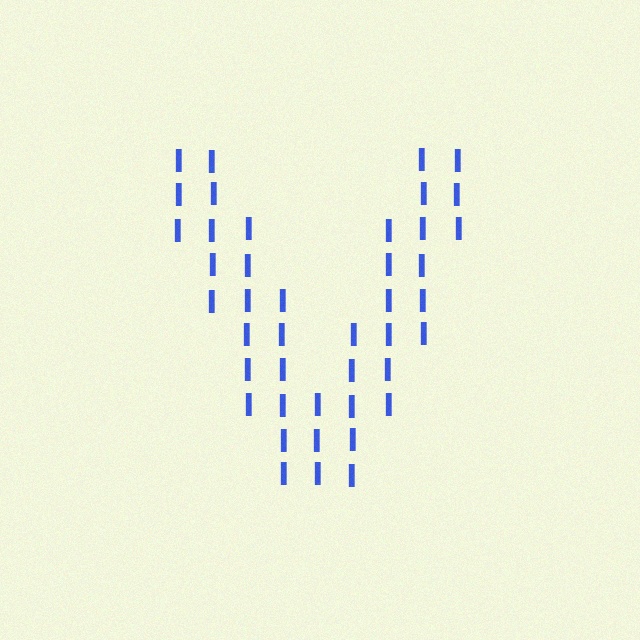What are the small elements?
The small elements are letter I's.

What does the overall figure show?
The overall figure shows the letter V.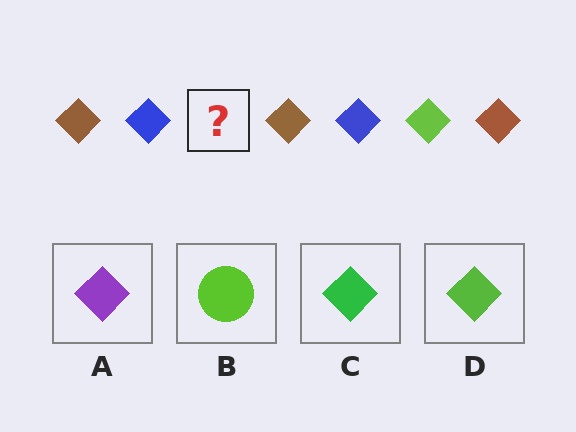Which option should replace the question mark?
Option D.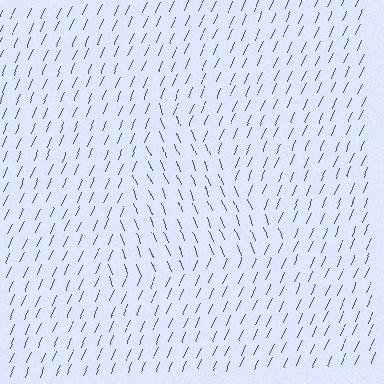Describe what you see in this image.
The image is filled with small blue line segments. A triangle region in the image has lines oriented differently from the surrounding lines, creating a visible texture boundary.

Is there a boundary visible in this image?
Yes, there is a texture boundary formed by a change in line orientation.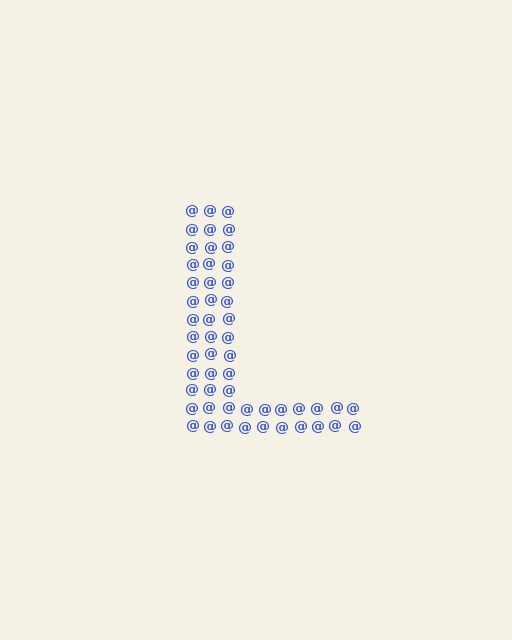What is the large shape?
The large shape is the letter L.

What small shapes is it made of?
It is made of small at signs.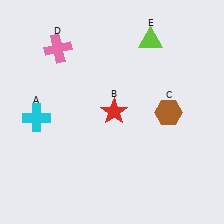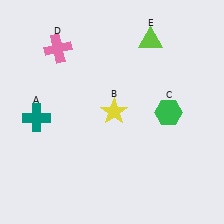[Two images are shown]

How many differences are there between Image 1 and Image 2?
There are 3 differences between the two images.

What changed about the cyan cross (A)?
In Image 1, A is cyan. In Image 2, it changed to teal.